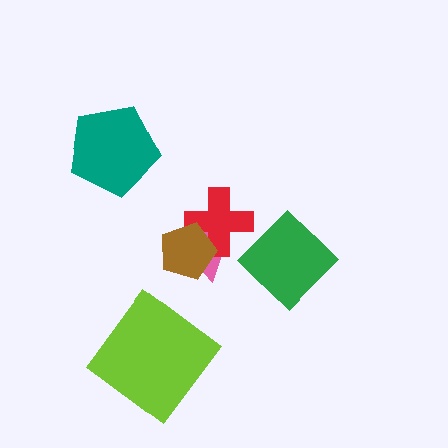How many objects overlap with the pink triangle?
2 objects overlap with the pink triangle.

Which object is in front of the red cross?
The brown pentagon is in front of the red cross.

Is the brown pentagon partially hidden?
No, no other shape covers it.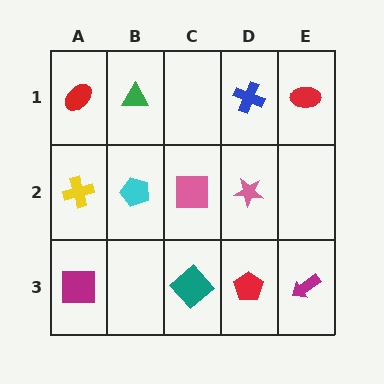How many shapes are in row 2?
4 shapes.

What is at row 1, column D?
A blue cross.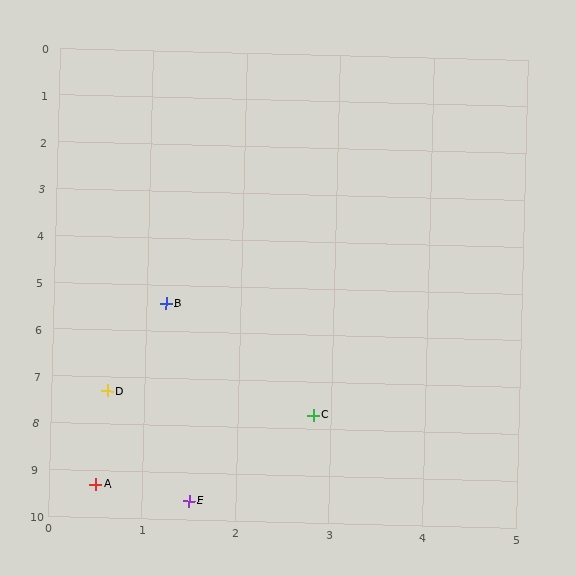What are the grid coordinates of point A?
Point A is at approximately (0.5, 9.3).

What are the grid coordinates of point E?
Point E is at approximately (1.5, 9.6).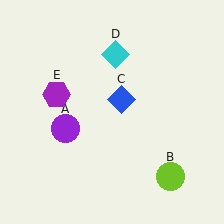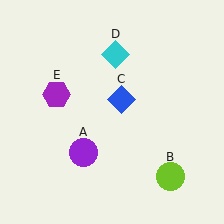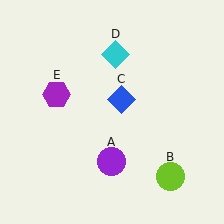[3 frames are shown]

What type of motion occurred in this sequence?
The purple circle (object A) rotated counterclockwise around the center of the scene.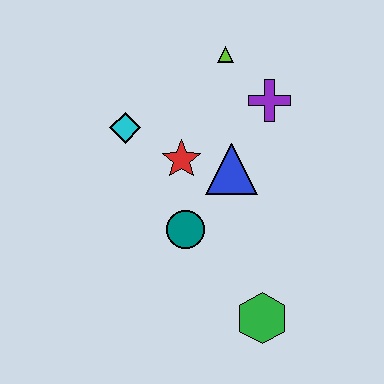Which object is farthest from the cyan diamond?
The green hexagon is farthest from the cyan diamond.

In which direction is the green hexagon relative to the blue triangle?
The green hexagon is below the blue triangle.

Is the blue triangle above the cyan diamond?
No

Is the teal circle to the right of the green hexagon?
No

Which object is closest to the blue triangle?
The red star is closest to the blue triangle.